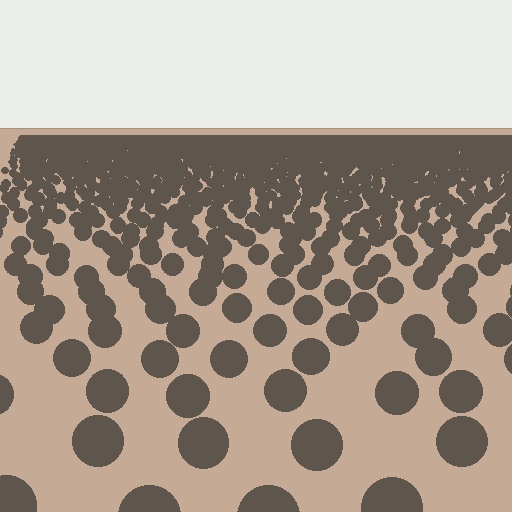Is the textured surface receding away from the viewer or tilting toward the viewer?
The surface is receding away from the viewer. Texture elements get smaller and denser toward the top.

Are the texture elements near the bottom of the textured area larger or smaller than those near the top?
Larger. Near the bottom, elements are closer to the viewer and appear at a bigger on-screen size.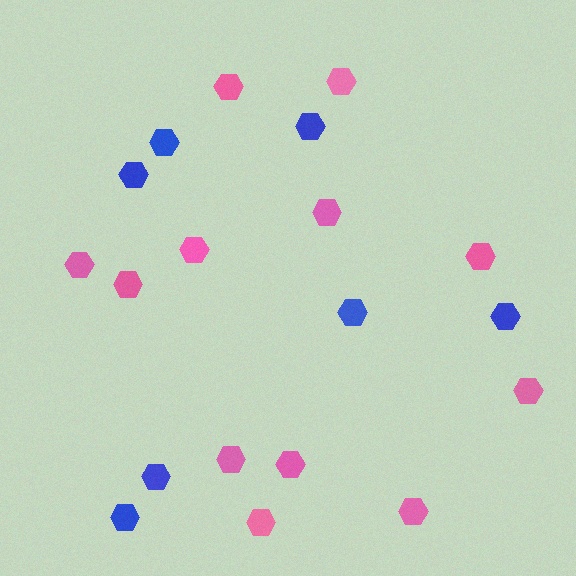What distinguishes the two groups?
There are 2 groups: one group of pink hexagons (12) and one group of blue hexagons (7).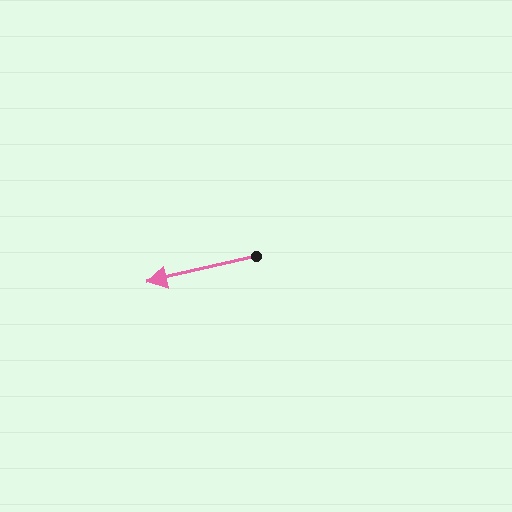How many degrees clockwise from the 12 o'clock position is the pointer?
Approximately 257 degrees.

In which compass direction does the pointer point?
West.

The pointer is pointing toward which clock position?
Roughly 9 o'clock.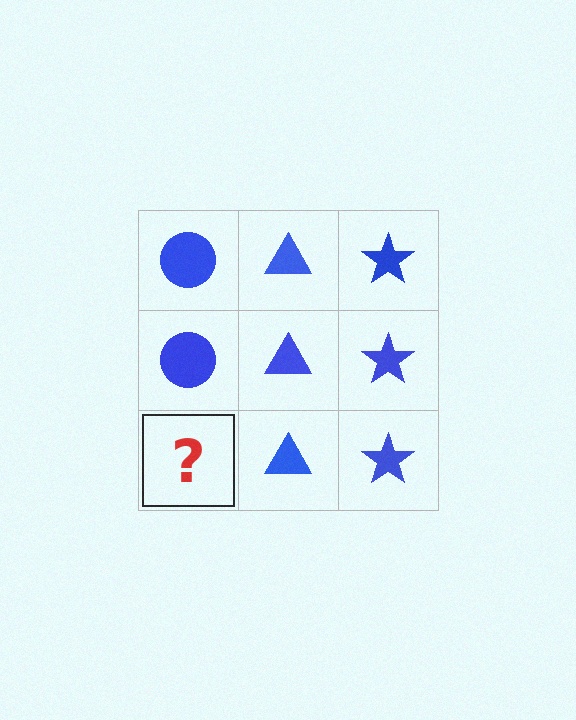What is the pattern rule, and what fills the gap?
The rule is that each column has a consistent shape. The gap should be filled with a blue circle.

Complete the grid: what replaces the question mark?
The question mark should be replaced with a blue circle.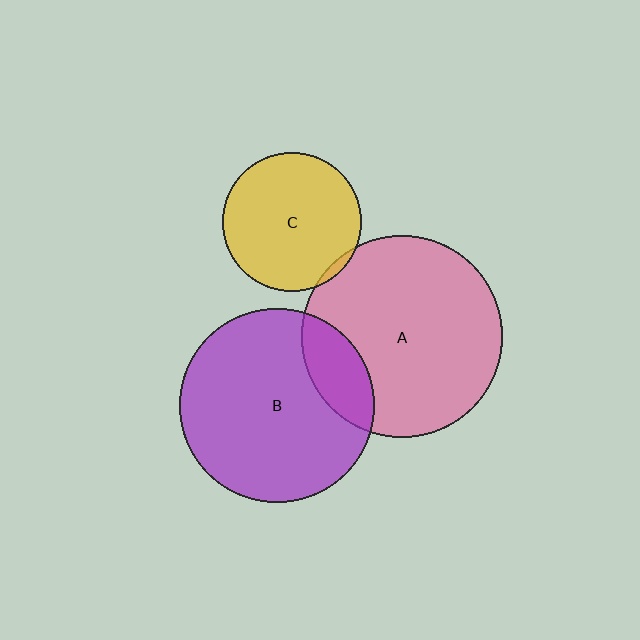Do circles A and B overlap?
Yes.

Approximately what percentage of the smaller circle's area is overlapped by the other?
Approximately 20%.